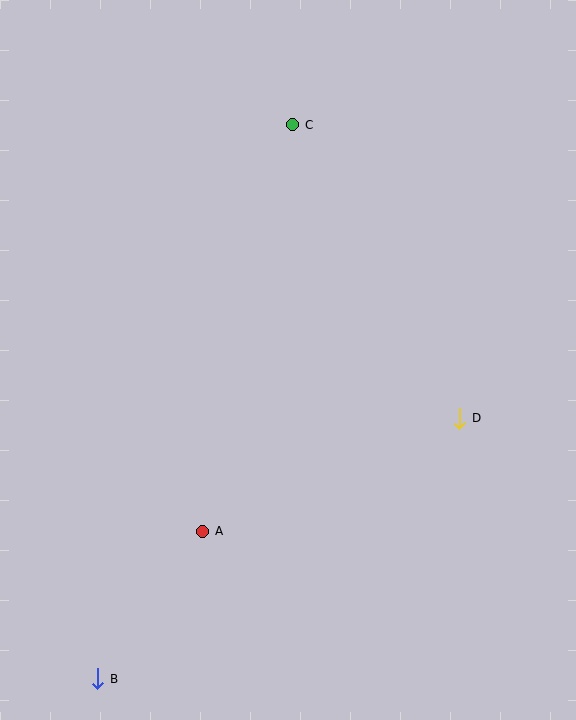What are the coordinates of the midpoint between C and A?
The midpoint between C and A is at (248, 328).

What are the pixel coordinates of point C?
Point C is at (293, 125).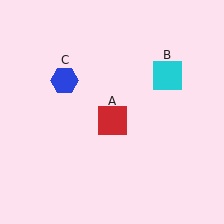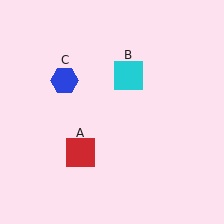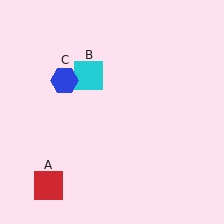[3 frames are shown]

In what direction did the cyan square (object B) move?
The cyan square (object B) moved left.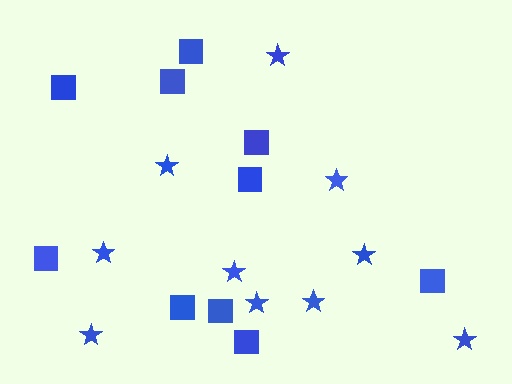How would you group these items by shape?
There are 2 groups: one group of squares (10) and one group of stars (10).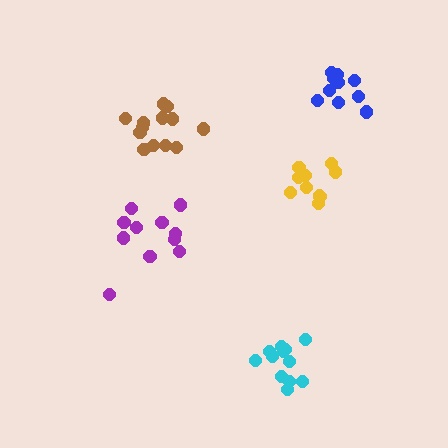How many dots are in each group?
Group 1: 10 dots, Group 2: 11 dots, Group 3: 13 dots, Group 4: 10 dots, Group 5: 12 dots (56 total).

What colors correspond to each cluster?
The clusters are colored: blue, purple, brown, yellow, cyan.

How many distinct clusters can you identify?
There are 5 distinct clusters.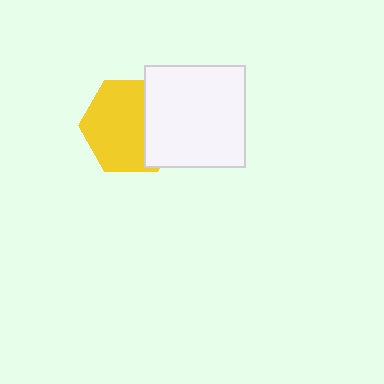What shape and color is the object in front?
The object in front is a white rectangle.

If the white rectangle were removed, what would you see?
You would see the complete yellow hexagon.